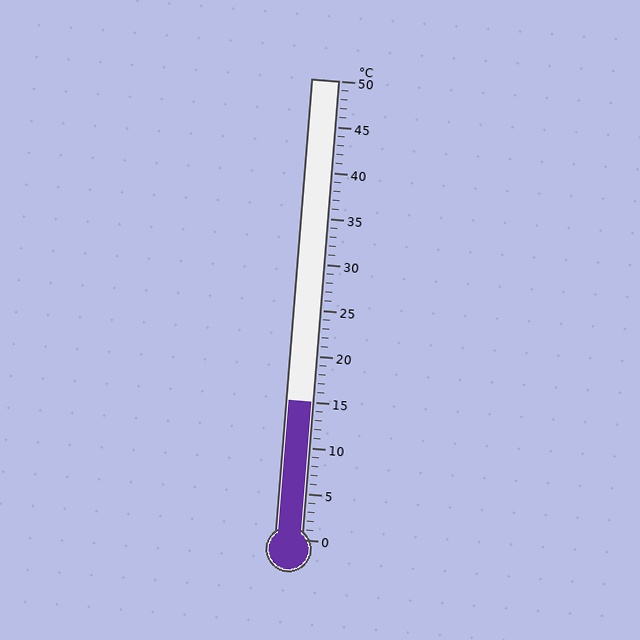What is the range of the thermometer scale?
The thermometer scale ranges from 0°C to 50°C.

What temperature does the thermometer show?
The thermometer shows approximately 15°C.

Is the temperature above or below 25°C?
The temperature is below 25°C.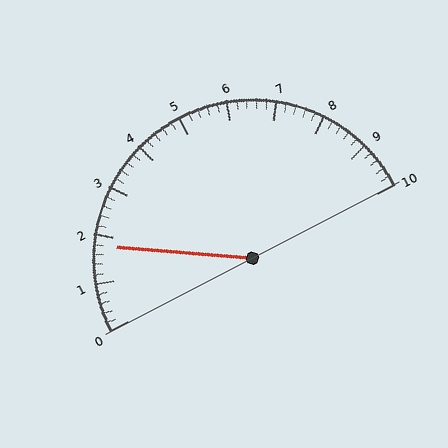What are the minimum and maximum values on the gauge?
The gauge ranges from 0 to 10.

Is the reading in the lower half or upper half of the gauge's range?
The reading is in the lower half of the range (0 to 10).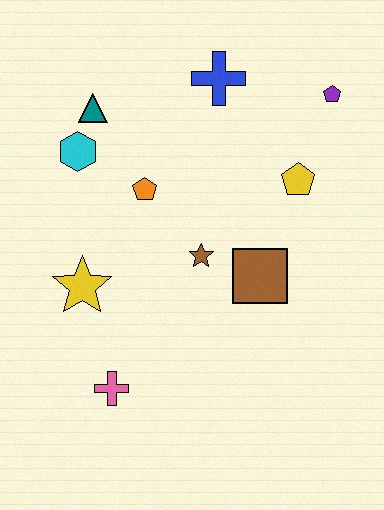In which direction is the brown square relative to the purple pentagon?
The brown square is below the purple pentagon.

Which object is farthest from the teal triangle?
The pink cross is farthest from the teal triangle.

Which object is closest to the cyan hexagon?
The teal triangle is closest to the cyan hexagon.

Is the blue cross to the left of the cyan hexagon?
No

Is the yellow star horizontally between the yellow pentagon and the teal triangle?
No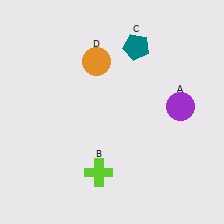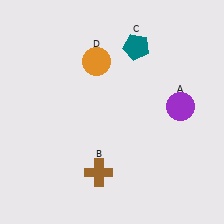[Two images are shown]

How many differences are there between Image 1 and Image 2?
There is 1 difference between the two images.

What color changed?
The cross (B) changed from lime in Image 1 to brown in Image 2.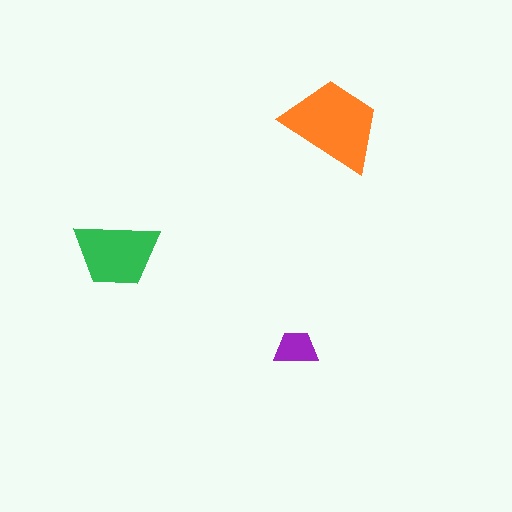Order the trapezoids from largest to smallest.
the orange one, the green one, the purple one.